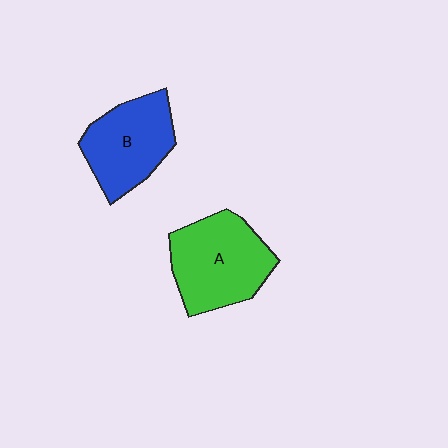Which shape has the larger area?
Shape A (green).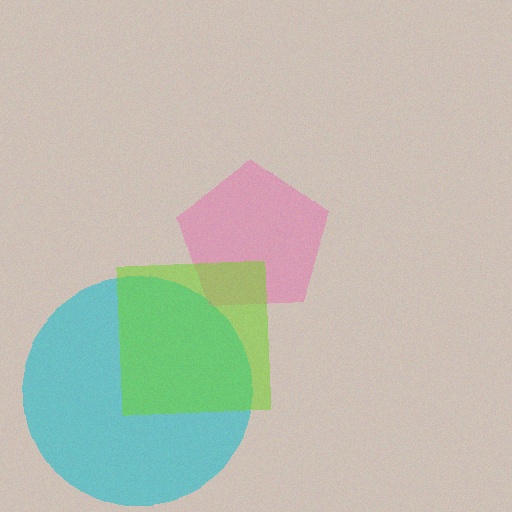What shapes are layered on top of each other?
The layered shapes are: a cyan circle, a pink pentagon, a lime square.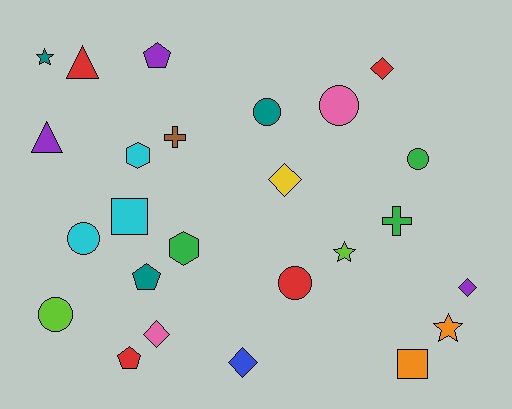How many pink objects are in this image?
There are 2 pink objects.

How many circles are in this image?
There are 6 circles.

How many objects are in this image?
There are 25 objects.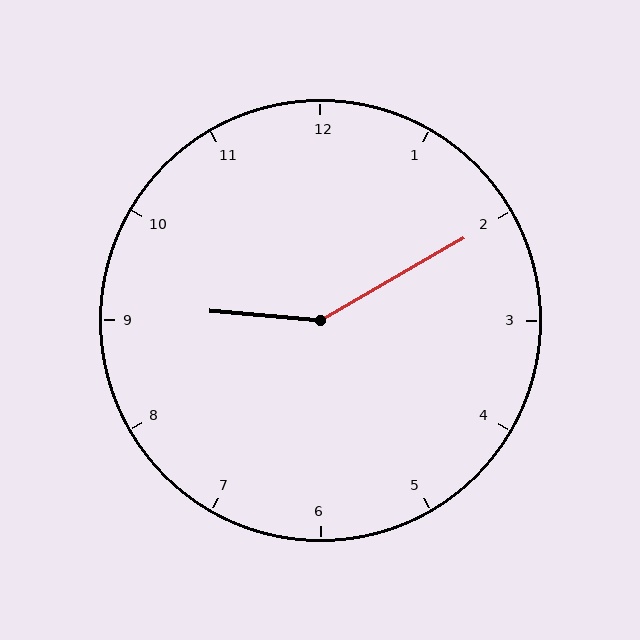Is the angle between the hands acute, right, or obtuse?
It is obtuse.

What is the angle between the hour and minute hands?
Approximately 145 degrees.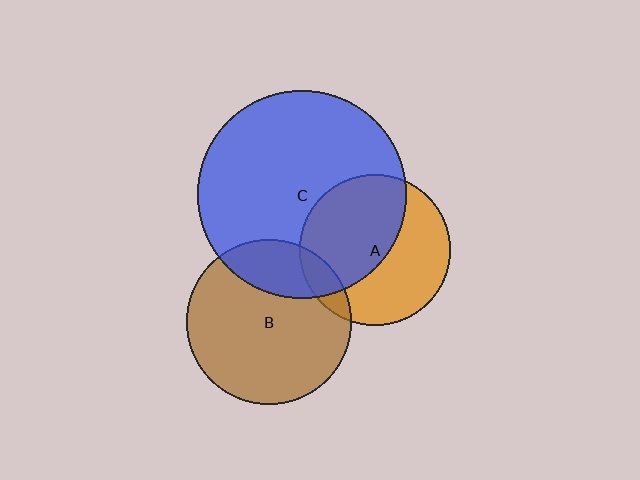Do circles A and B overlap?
Yes.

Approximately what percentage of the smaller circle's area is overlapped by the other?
Approximately 10%.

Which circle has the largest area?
Circle C (blue).